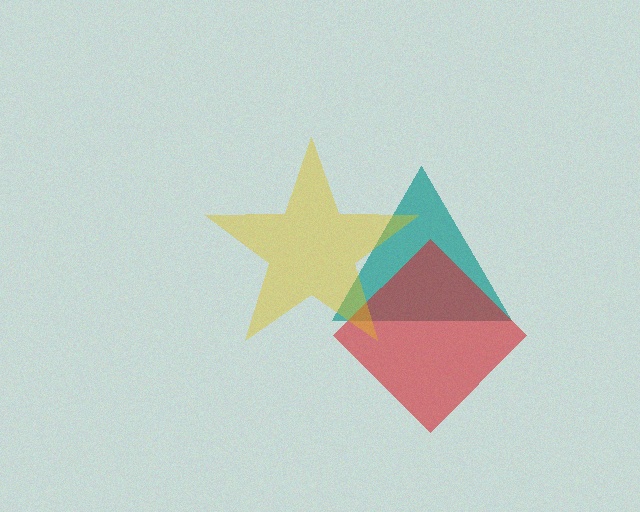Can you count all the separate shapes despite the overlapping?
Yes, there are 3 separate shapes.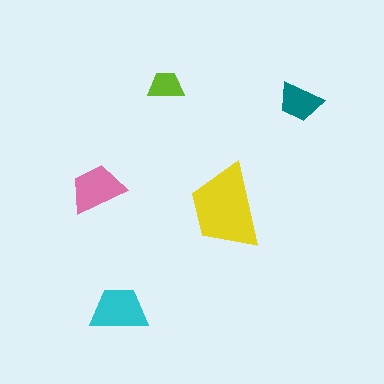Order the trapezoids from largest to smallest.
the yellow one, the cyan one, the pink one, the teal one, the lime one.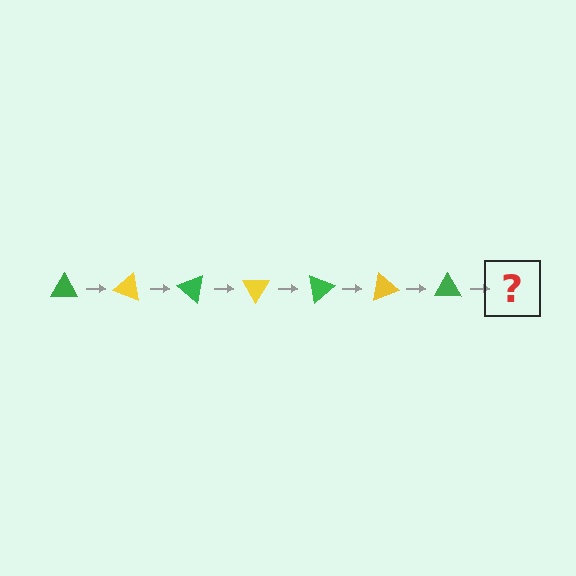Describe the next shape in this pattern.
It should be a yellow triangle, rotated 140 degrees from the start.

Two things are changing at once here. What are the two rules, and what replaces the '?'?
The two rules are that it rotates 20 degrees each step and the color cycles through green and yellow. The '?' should be a yellow triangle, rotated 140 degrees from the start.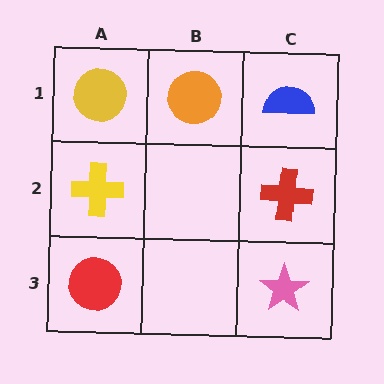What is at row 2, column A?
A yellow cross.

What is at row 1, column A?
A yellow circle.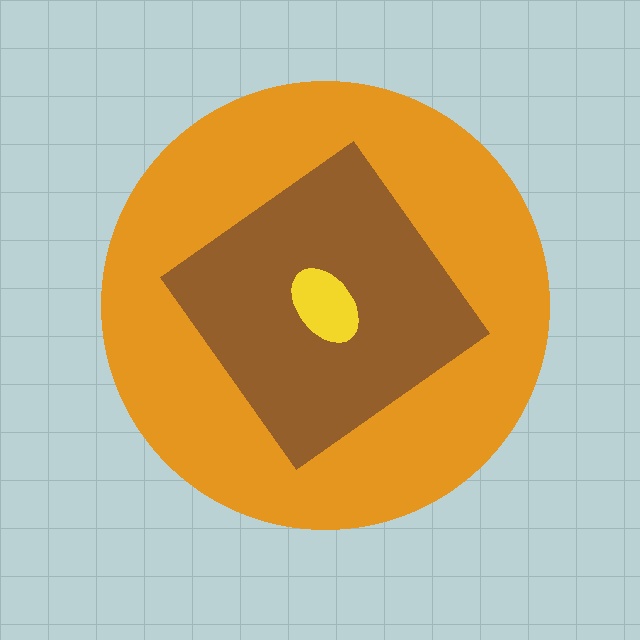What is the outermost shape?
The orange circle.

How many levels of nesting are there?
3.